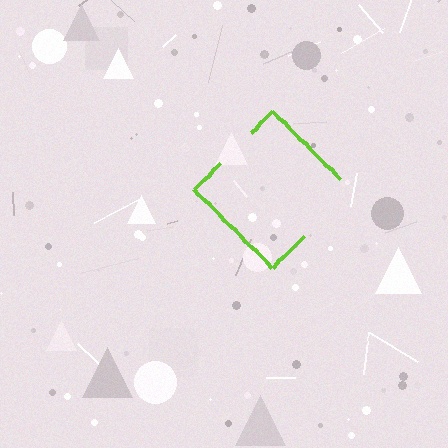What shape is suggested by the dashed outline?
The dashed outline suggests a diamond.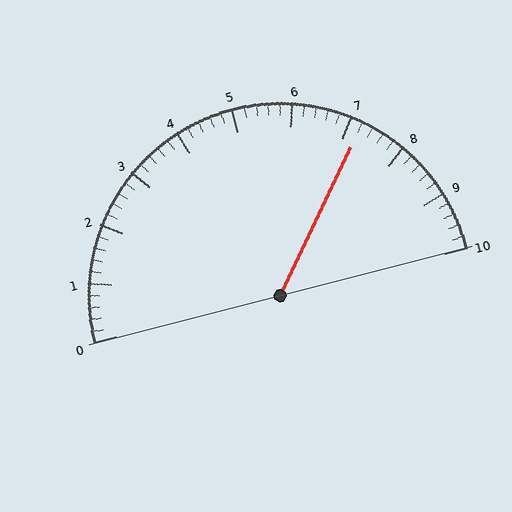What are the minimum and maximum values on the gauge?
The gauge ranges from 0 to 10.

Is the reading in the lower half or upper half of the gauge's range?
The reading is in the upper half of the range (0 to 10).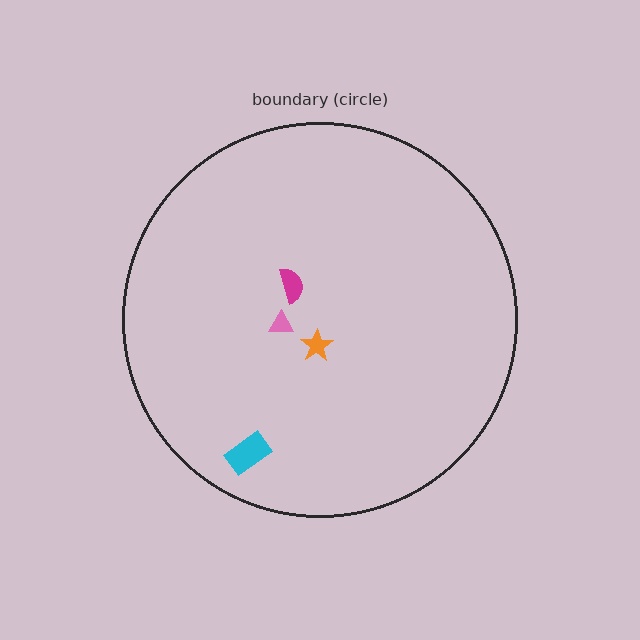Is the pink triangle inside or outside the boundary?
Inside.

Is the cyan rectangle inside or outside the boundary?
Inside.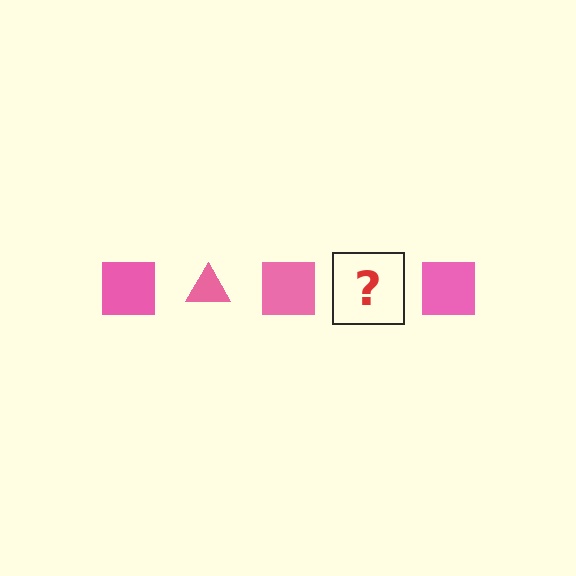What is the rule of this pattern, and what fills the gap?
The rule is that the pattern cycles through square, triangle shapes in pink. The gap should be filled with a pink triangle.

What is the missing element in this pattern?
The missing element is a pink triangle.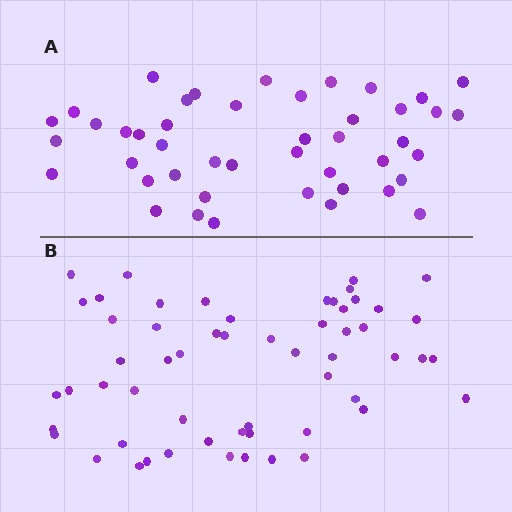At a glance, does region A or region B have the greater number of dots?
Region B (the bottom region) has more dots.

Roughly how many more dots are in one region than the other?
Region B has roughly 12 or so more dots than region A.